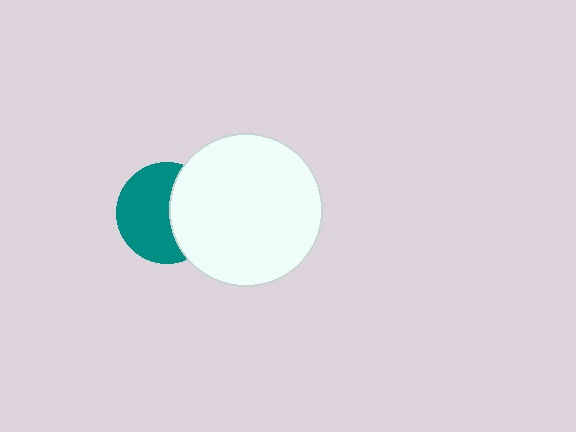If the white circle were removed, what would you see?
You would see the complete teal circle.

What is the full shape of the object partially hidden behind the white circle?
The partially hidden object is a teal circle.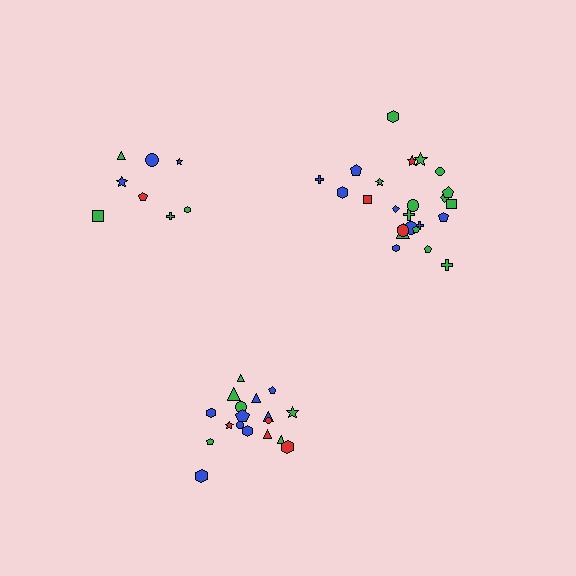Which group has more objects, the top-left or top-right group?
The top-right group.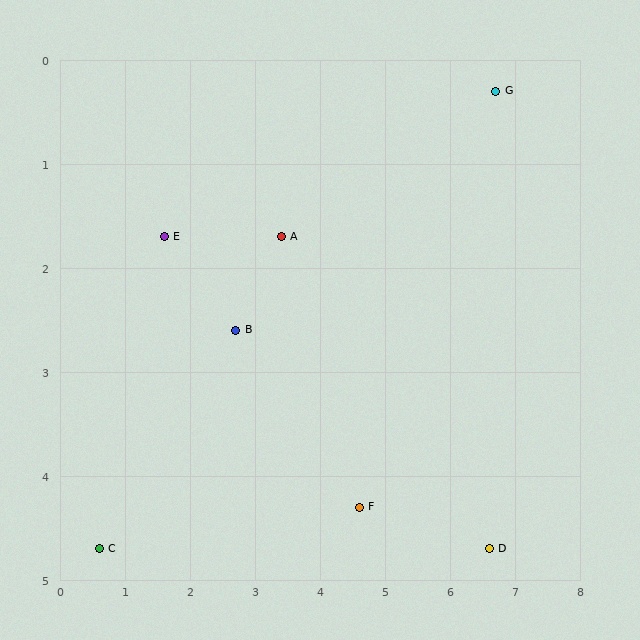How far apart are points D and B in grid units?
Points D and B are about 4.4 grid units apart.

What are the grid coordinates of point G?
Point G is at approximately (6.7, 0.3).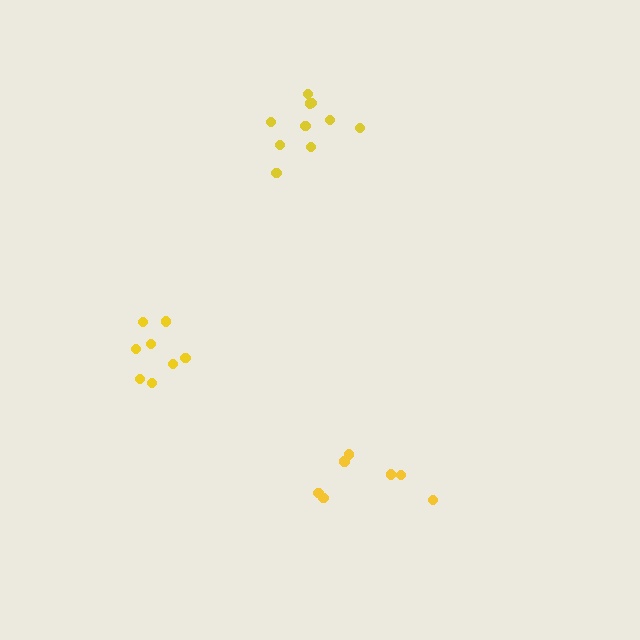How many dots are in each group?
Group 1: 10 dots, Group 2: 7 dots, Group 3: 8 dots (25 total).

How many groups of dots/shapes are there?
There are 3 groups.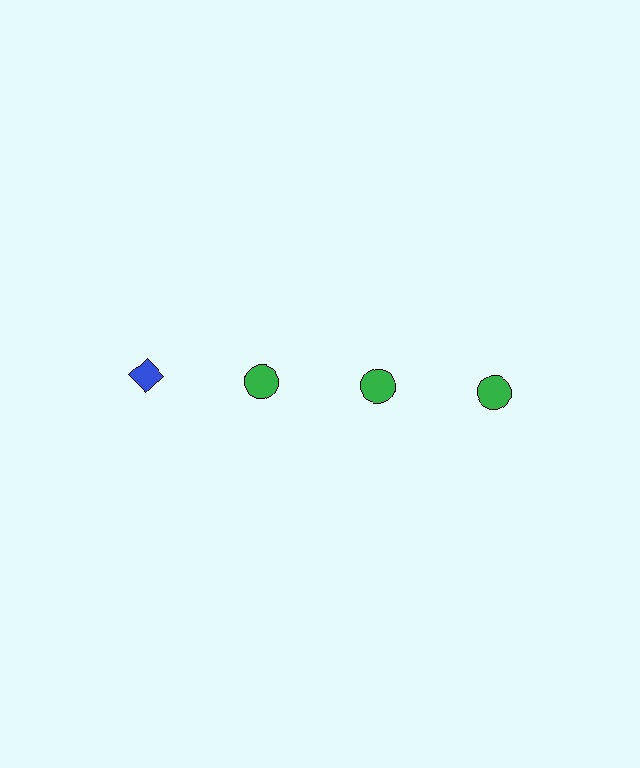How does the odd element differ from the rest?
It differs in both color (blue instead of green) and shape (diamond instead of circle).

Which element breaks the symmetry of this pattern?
The blue diamond in the top row, leftmost column breaks the symmetry. All other shapes are green circles.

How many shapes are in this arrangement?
There are 4 shapes arranged in a grid pattern.